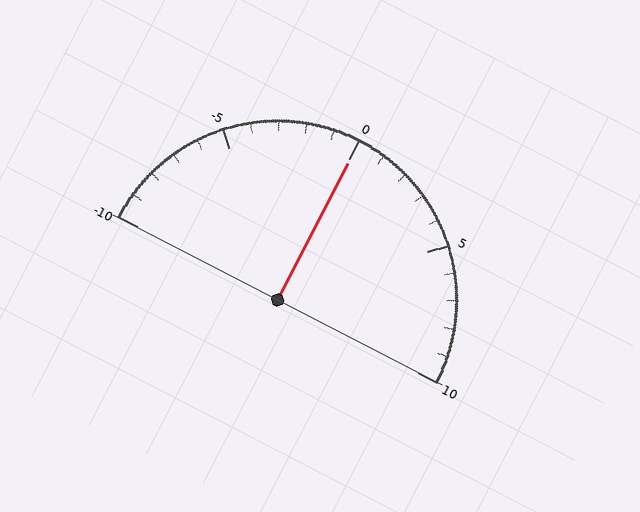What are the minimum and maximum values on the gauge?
The gauge ranges from -10 to 10.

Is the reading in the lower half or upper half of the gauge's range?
The reading is in the upper half of the range (-10 to 10).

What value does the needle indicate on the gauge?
The needle indicates approximately 0.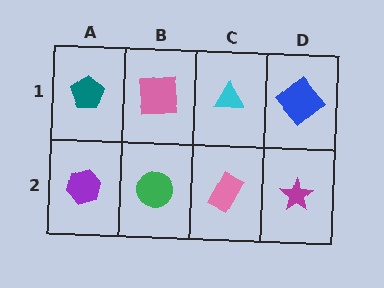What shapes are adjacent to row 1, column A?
A purple hexagon (row 2, column A), a pink square (row 1, column B).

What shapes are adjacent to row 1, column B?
A green circle (row 2, column B), a teal pentagon (row 1, column A), a cyan triangle (row 1, column C).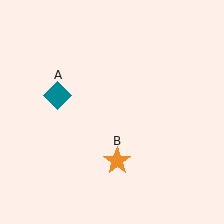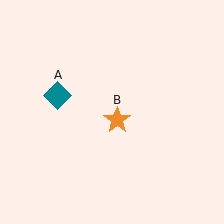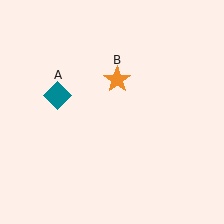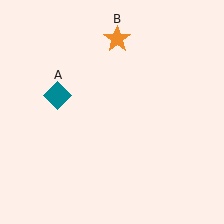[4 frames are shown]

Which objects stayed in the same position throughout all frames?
Teal diamond (object A) remained stationary.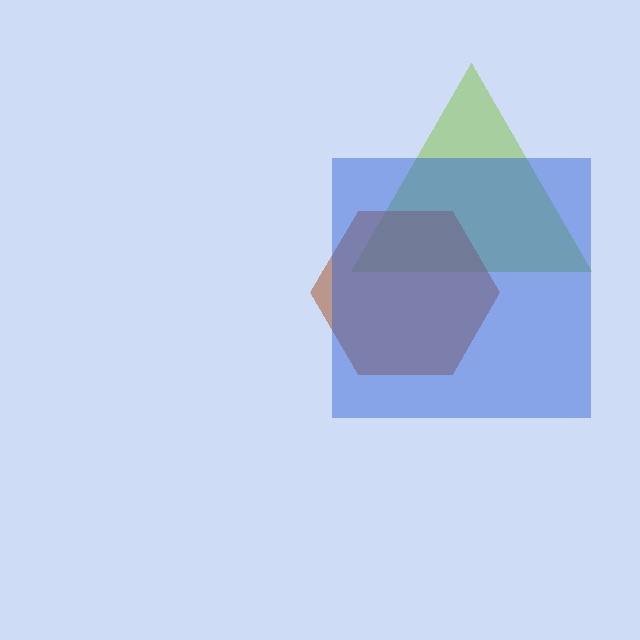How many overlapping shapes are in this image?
There are 3 overlapping shapes in the image.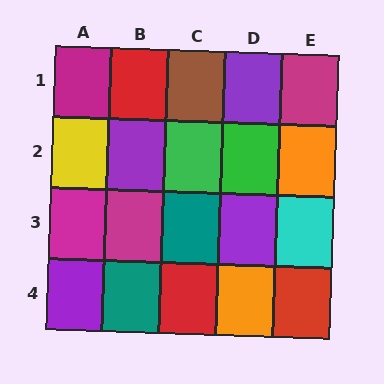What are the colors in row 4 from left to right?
Purple, teal, red, orange, red.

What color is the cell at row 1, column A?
Magenta.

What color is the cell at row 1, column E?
Magenta.